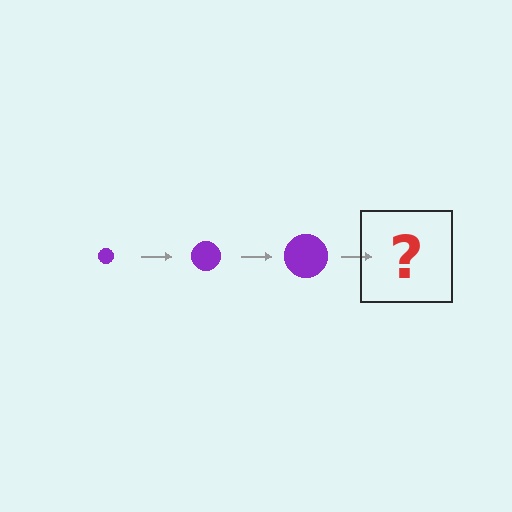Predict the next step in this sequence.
The next step is a purple circle, larger than the previous one.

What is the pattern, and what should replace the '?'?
The pattern is that the circle gets progressively larger each step. The '?' should be a purple circle, larger than the previous one.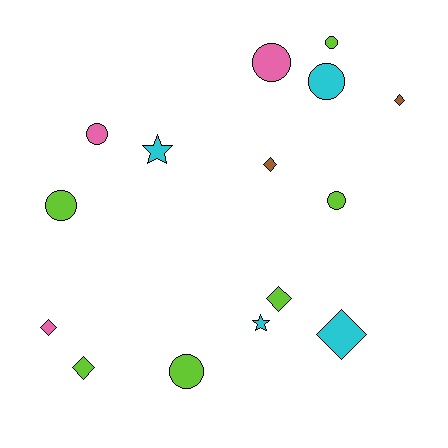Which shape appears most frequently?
Circle, with 7 objects.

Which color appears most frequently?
Lime, with 6 objects.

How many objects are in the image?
There are 15 objects.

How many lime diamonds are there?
There are 2 lime diamonds.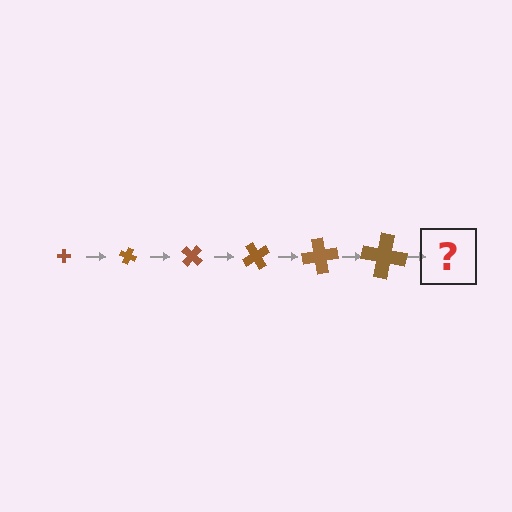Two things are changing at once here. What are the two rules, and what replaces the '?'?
The two rules are that the cross grows larger each step and it rotates 20 degrees each step. The '?' should be a cross, larger than the previous one and rotated 120 degrees from the start.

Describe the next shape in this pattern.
It should be a cross, larger than the previous one and rotated 120 degrees from the start.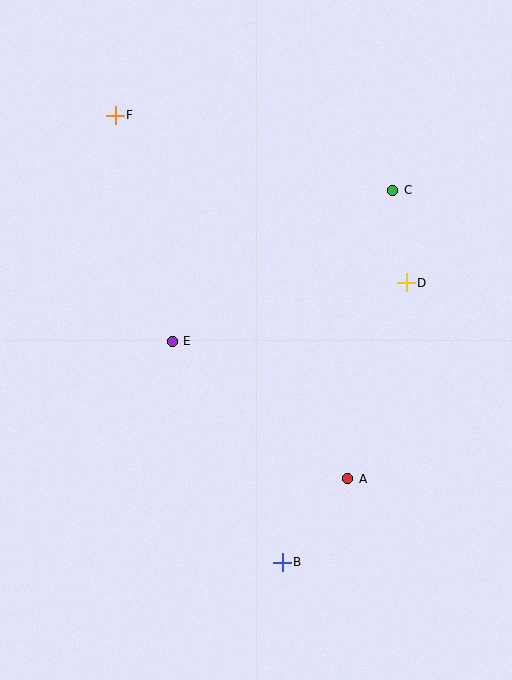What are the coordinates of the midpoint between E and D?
The midpoint between E and D is at (289, 312).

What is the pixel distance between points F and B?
The distance between F and B is 477 pixels.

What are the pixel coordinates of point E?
Point E is at (172, 341).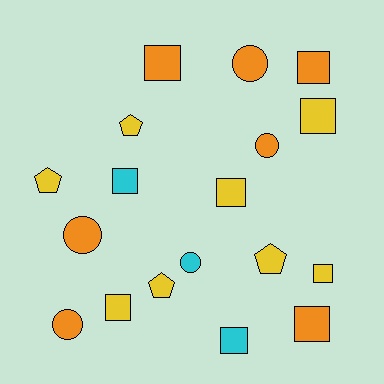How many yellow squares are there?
There are 4 yellow squares.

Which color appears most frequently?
Yellow, with 8 objects.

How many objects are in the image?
There are 18 objects.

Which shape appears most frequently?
Square, with 9 objects.